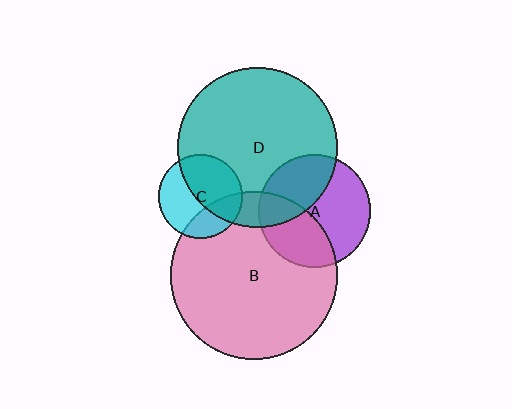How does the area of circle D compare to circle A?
Approximately 2.0 times.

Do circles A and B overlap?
Yes.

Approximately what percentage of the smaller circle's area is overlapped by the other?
Approximately 40%.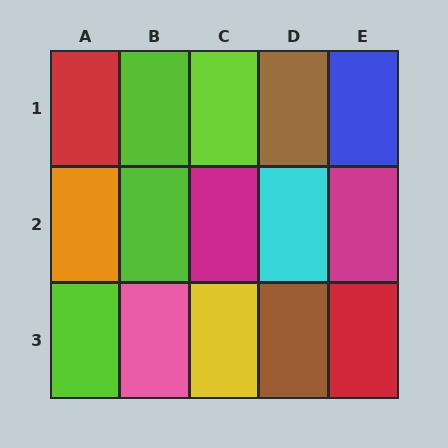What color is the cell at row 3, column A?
Lime.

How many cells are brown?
2 cells are brown.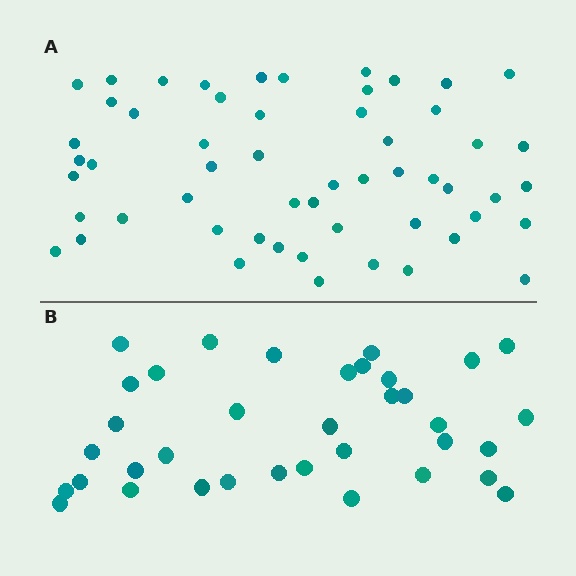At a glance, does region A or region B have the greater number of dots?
Region A (the top region) has more dots.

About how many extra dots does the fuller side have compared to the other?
Region A has approximately 20 more dots than region B.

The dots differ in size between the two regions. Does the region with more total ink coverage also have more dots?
No. Region B has more total ink coverage because its dots are larger, but region A actually contains more individual dots. Total area can be misleading — the number of items is what matters here.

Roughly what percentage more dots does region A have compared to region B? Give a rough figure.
About 55% more.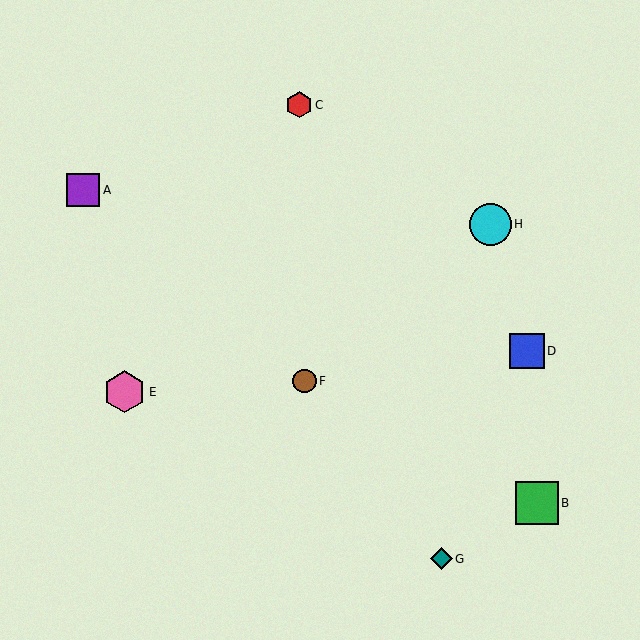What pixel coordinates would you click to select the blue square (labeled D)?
Click at (527, 351) to select the blue square D.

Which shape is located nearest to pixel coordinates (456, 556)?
The teal diamond (labeled G) at (441, 559) is nearest to that location.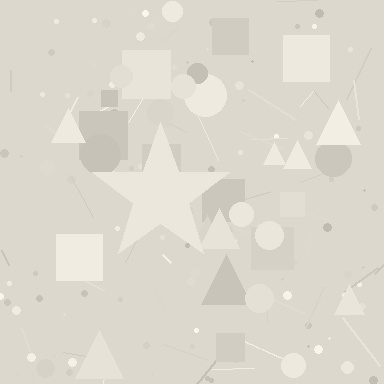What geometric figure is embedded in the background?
A star is embedded in the background.